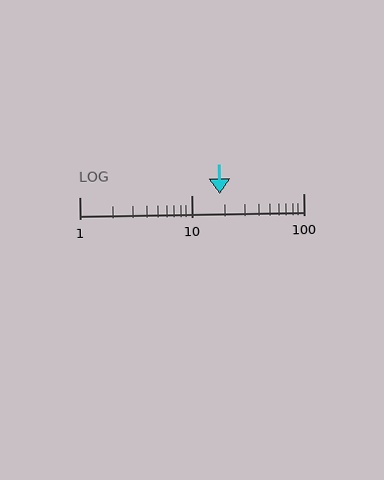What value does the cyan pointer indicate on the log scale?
The pointer indicates approximately 18.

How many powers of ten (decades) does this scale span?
The scale spans 2 decades, from 1 to 100.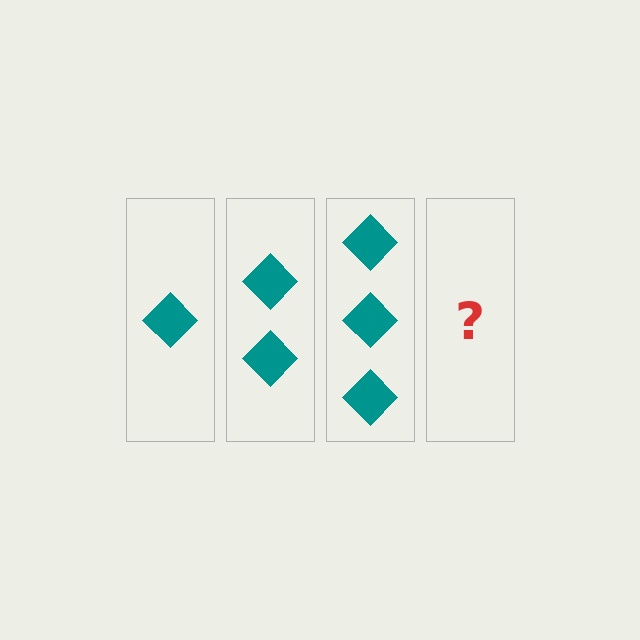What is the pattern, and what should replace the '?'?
The pattern is that each step adds one more diamond. The '?' should be 4 diamonds.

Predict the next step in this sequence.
The next step is 4 diamonds.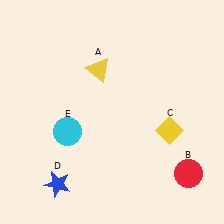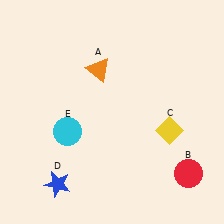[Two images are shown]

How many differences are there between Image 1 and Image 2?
There is 1 difference between the two images.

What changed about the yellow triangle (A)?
In Image 1, A is yellow. In Image 2, it changed to orange.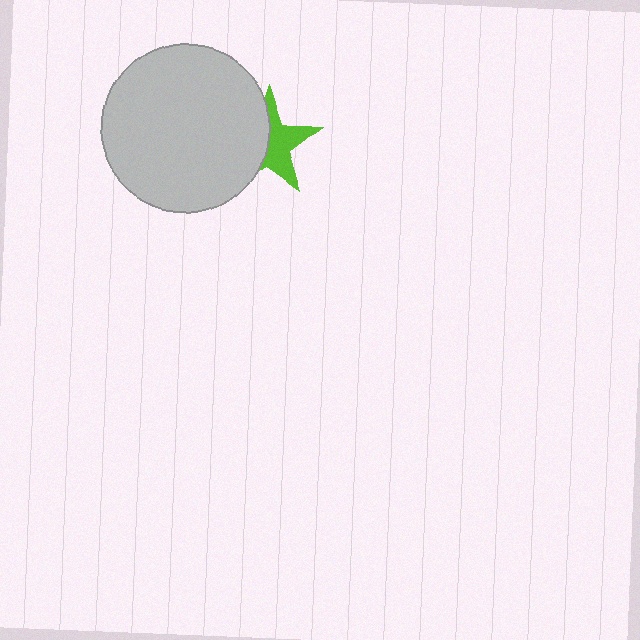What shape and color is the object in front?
The object in front is a light gray circle.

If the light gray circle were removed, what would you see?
You would see the complete lime star.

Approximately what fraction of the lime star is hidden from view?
Roughly 49% of the lime star is hidden behind the light gray circle.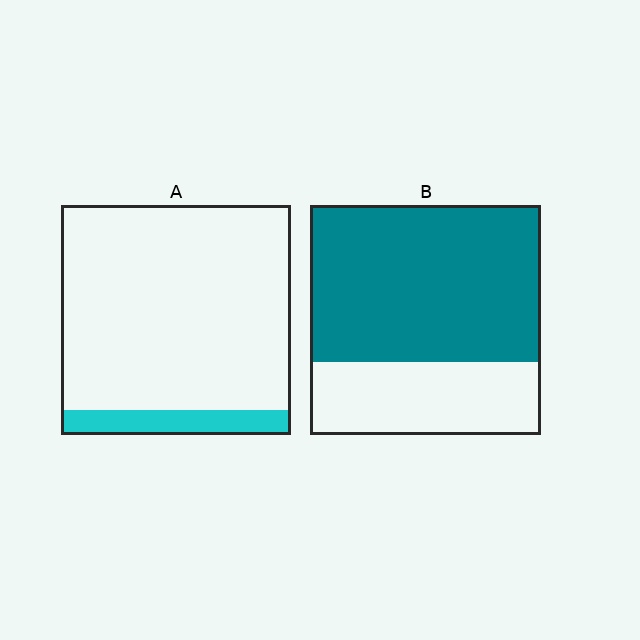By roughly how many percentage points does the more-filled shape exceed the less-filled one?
By roughly 55 percentage points (B over A).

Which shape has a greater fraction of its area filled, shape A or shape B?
Shape B.